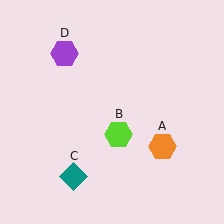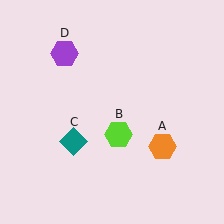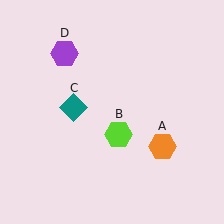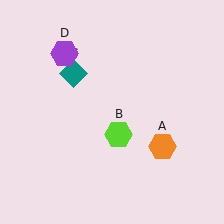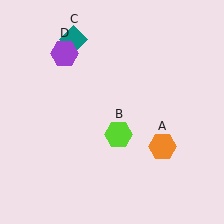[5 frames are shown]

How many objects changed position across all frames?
1 object changed position: teal diamond (object C).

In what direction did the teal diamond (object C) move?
The teal diamond (object C) moved up.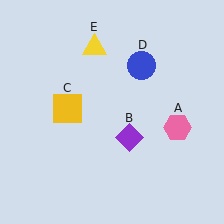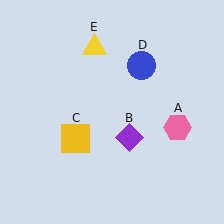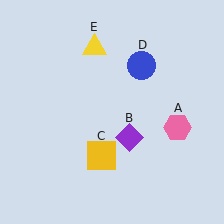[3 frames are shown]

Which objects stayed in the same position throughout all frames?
Pink hexagon (object A) and purple diamond (object B) and blue circle (object D) and yellow triangle (object E) remained stationary.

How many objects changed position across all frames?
1 object changed position: yellow square (object C).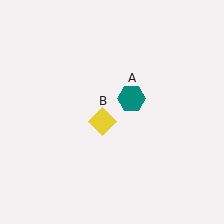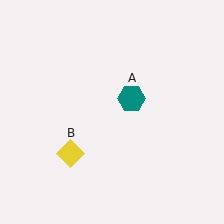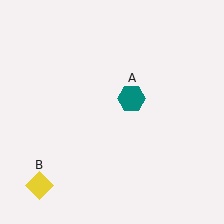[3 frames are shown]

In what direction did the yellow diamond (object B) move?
The yellow diamond (object B) moved down and to the left.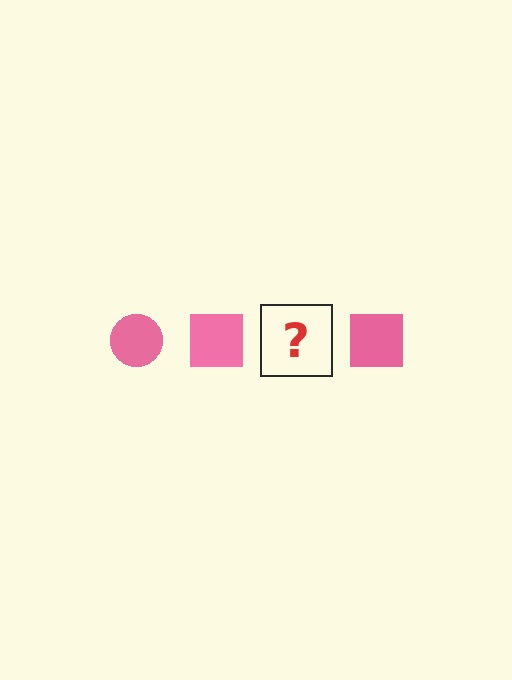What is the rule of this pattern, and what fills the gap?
The rule is that the pattern cycles through circle, square shapes in pink. The gap should be filled with a pink circle.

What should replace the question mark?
The question mark should be replaced with a pink circle.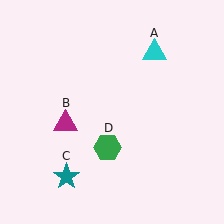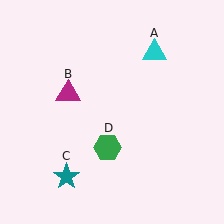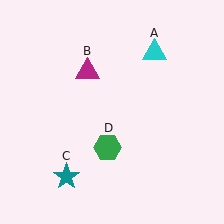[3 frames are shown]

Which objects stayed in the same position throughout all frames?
Cyan triangle (object A) and teal star (object C) and green hexagon (object D) remained stationary.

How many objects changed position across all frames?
1 object changed position: magenta triangle (object B).